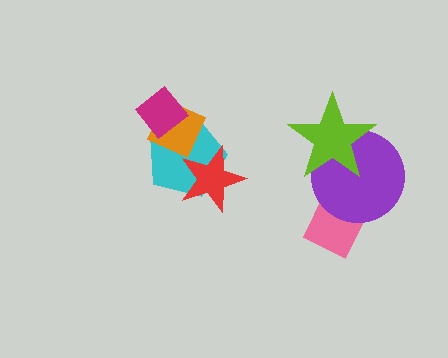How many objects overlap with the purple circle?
2 objects overlap with the purple circle.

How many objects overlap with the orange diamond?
2 objects overlap with the orange diamond.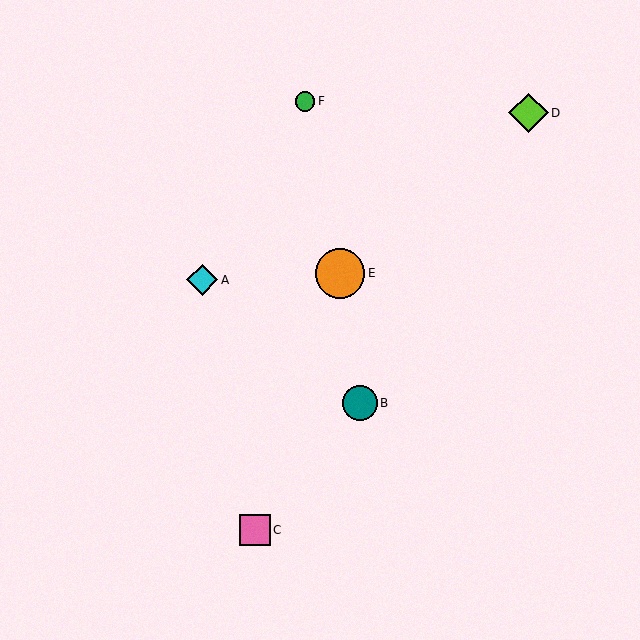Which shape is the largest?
The orange circle (labeled E) is the largest.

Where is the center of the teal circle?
The center of the teal circle is at (359, 403).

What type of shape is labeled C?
Shape C is a pink square.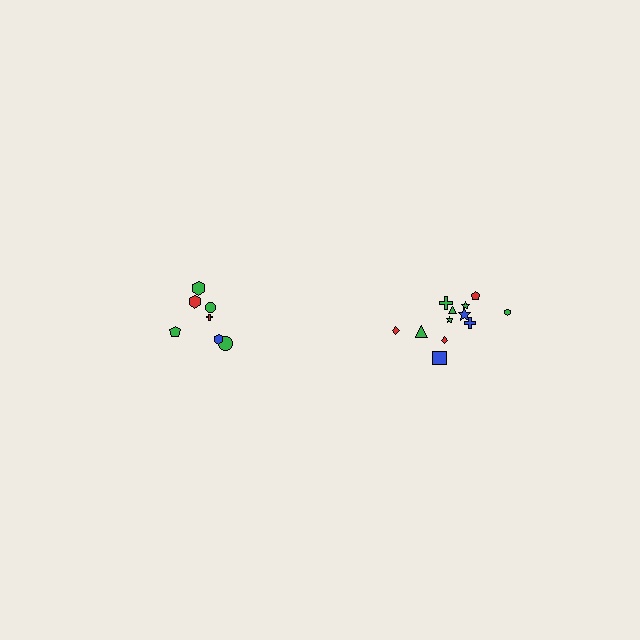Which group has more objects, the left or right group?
The right group.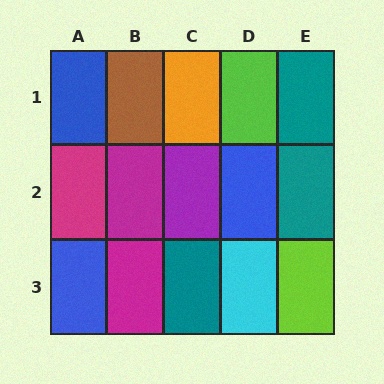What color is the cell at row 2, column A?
Magenta.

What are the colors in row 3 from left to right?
Blue, magenta, teal, cyan, lime.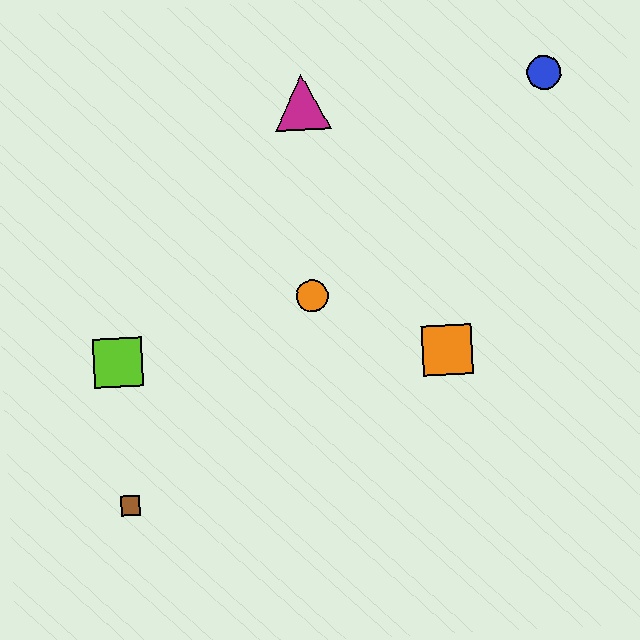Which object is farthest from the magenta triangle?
The brown square is farthest from the magenta triangle.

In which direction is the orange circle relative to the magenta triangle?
The orange circle is below the magenta triangle.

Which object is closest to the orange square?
The orange circle is closest to the orange square.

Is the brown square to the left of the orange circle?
Yes